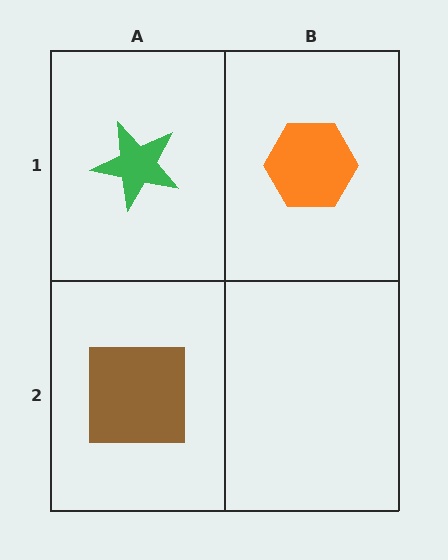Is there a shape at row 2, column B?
No, that cell is empty.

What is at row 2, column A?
A brown square.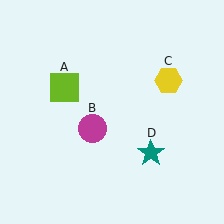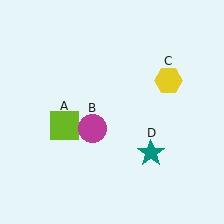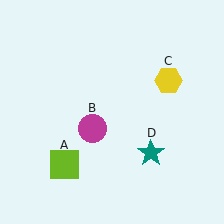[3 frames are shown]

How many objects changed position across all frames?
1 object changed position: lime square (object A).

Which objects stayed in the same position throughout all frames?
Magenta circle (object B) and yellow hexagon (object C) and teal star (object D) remained stationary.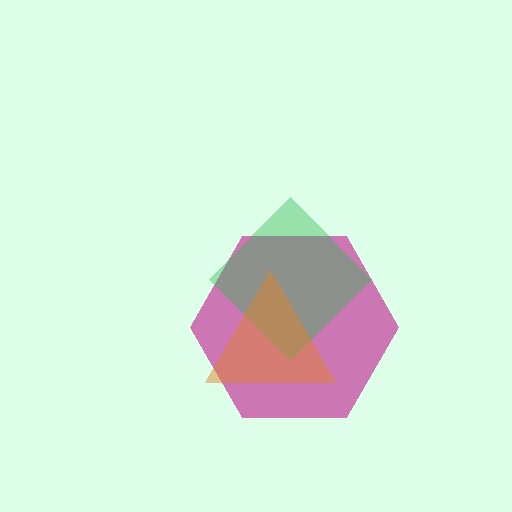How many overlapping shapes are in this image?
There are 3 overlapping shapes in the image.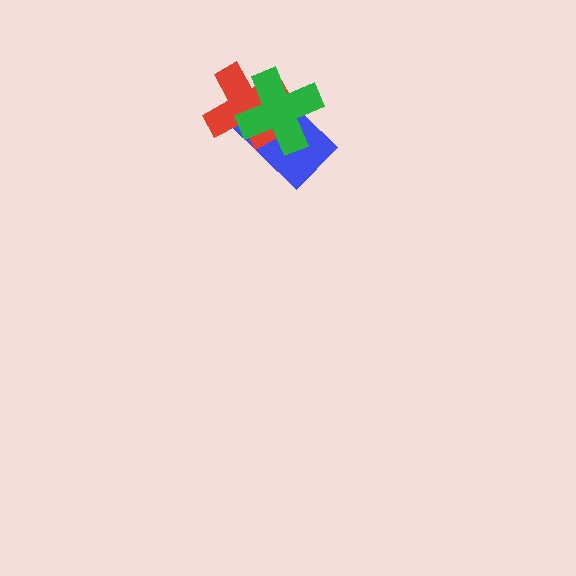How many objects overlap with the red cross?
2 objects overlap with the red cross.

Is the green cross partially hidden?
No, no other shape covers it.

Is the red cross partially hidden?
Yes, it is partially covered by another shape.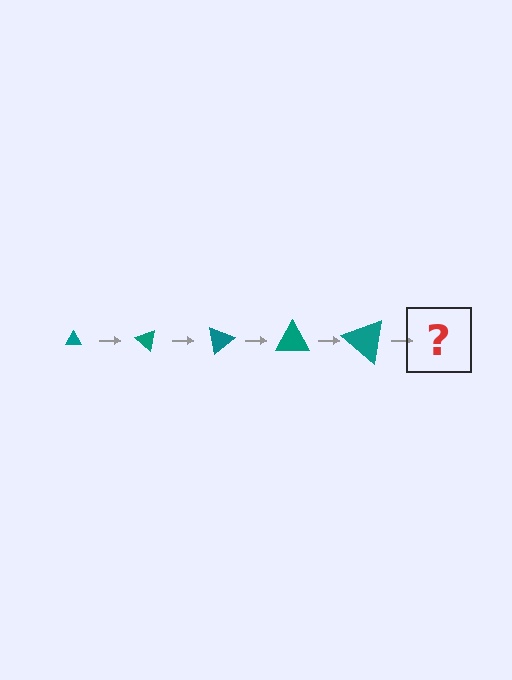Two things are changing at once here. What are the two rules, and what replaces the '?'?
The two rules are that the triangle grows larger each step and it rotates 40 degrees each step. The '?' should be a triangle, larger than the previous one and rotated 200 degrees from the start.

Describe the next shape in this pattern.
It should be a triangle, larger than the previous one and rotated 200 degrees from the start.